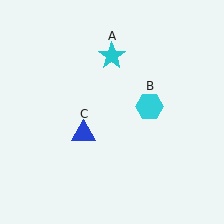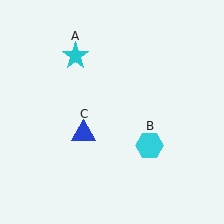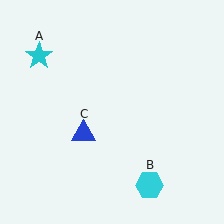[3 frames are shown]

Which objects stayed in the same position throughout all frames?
Blue triangle (object C) remained stationary.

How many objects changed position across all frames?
2 objects changed position: cyan star (object A), cyan hexagon (object B).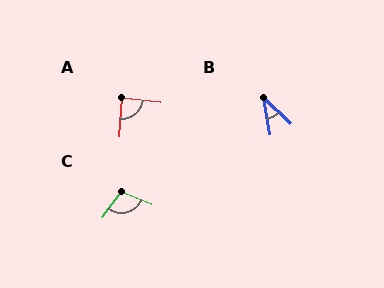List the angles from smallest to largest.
B (36°), A (86°), C (105°).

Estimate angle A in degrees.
Approximately 86 degrees.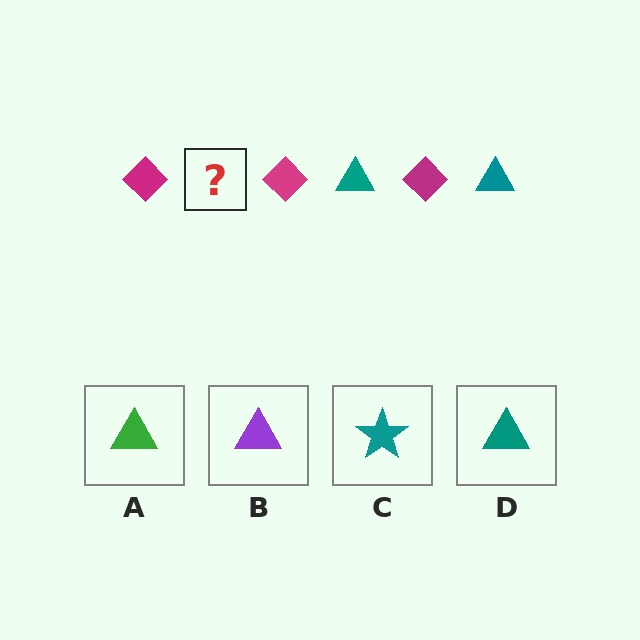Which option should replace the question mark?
Option D.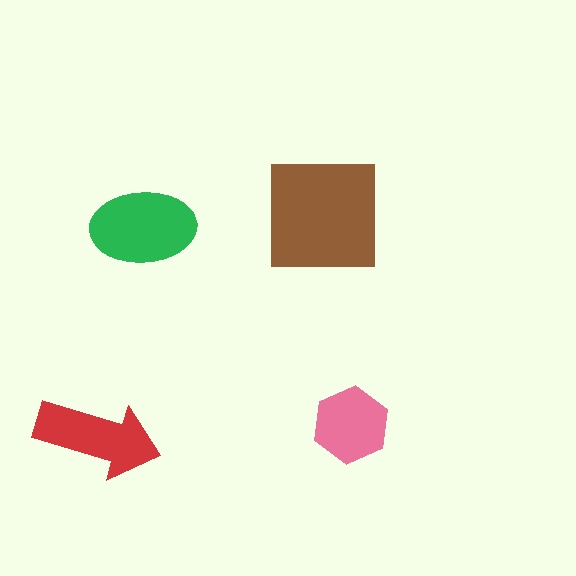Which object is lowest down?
The red arrow is bottommost.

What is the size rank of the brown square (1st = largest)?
1st.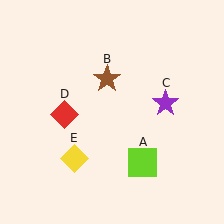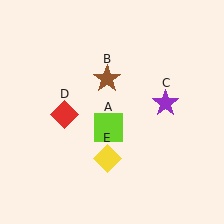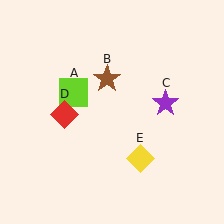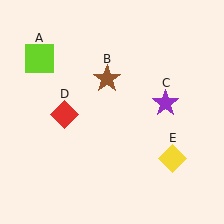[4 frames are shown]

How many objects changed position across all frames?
2 objects changed position: lime square (object A), yellow diamond (object E).